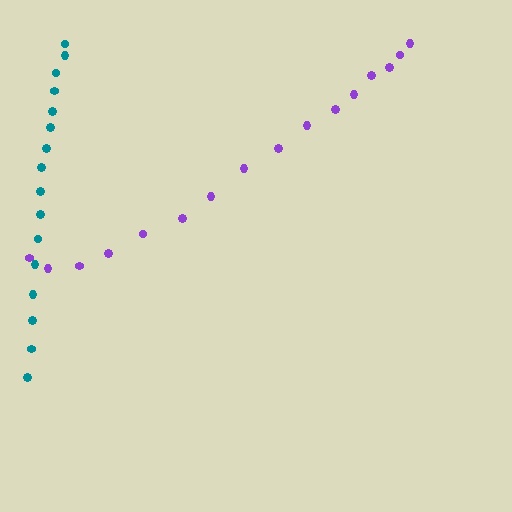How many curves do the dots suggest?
There are 2 distinct paths.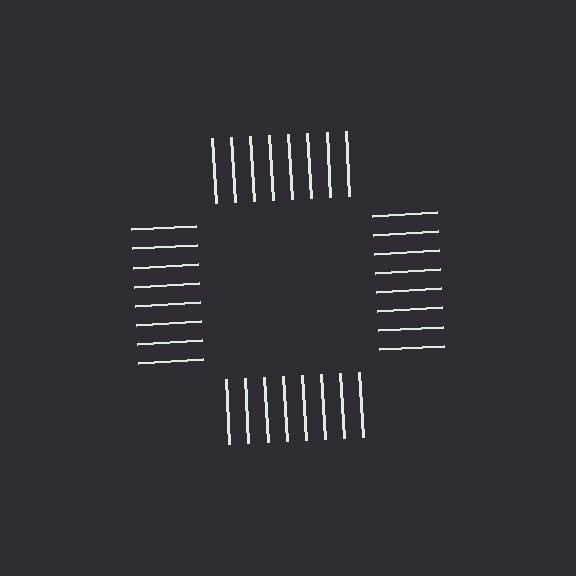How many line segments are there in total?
32 — 8 along each of the 4 edges.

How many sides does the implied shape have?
4 sides — the line-ends trace a square.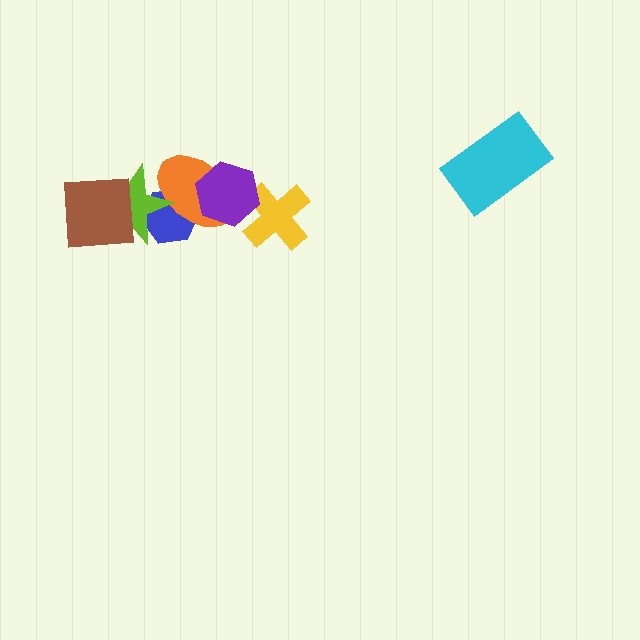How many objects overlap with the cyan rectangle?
0 objects overlap with the cyan rectangle.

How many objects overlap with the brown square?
1 object overlaps with the brown square.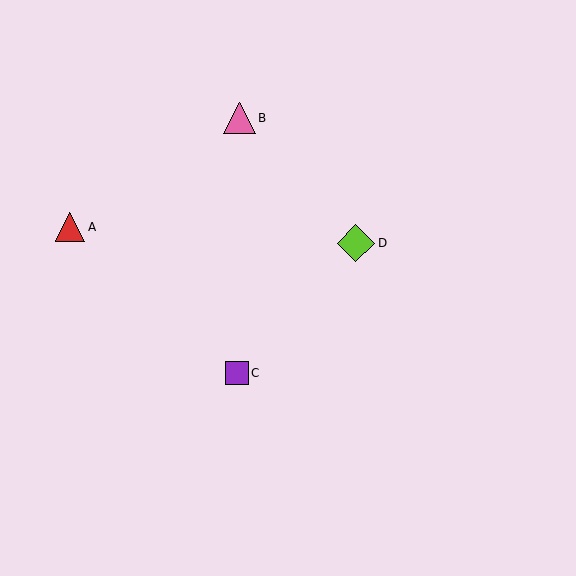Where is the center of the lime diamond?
The center of the lime diamond is at (356, 243).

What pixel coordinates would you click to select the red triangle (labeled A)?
Click at (70, 227) to select the red triangle A.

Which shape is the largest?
The lime diamond (labeled D) is the largest.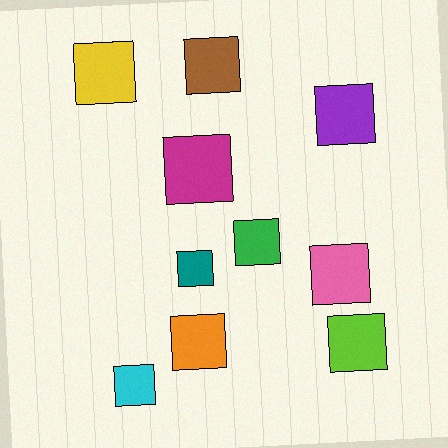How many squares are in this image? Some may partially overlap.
There are 10 squares.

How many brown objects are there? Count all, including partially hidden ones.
There is 1 brown object.